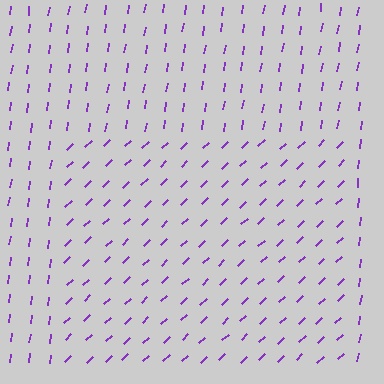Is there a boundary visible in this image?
Yes, there is a texture boundary formed by a change in line orientation.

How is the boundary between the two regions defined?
The boundary is defined purely by a change in line orientation (approximately 38 degrees difference). All lines are the same color and thickness.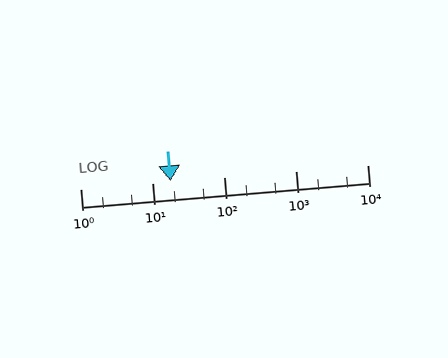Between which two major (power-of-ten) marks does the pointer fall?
The pointer is between 10 and 100.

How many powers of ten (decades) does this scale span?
The scale spans 4 decades, from 1 to 10000.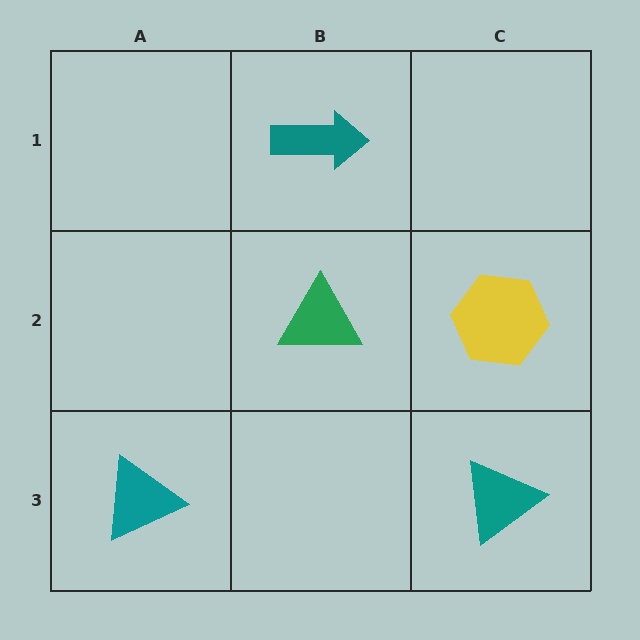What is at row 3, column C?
A teal triangle.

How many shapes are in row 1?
1 shape.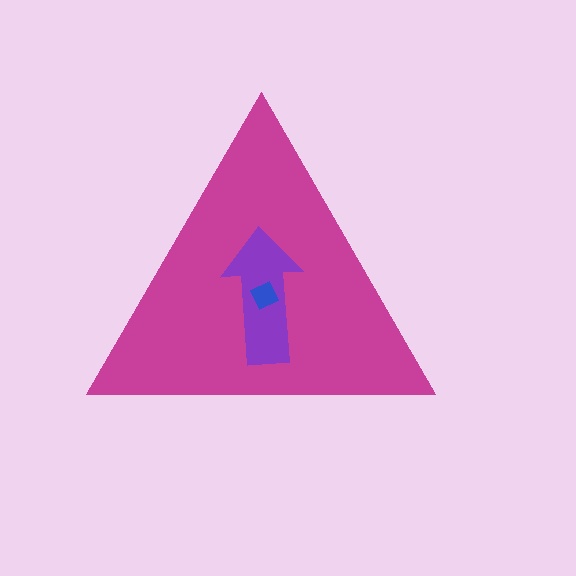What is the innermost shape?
The blue diamond.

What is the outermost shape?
The magenta triangle.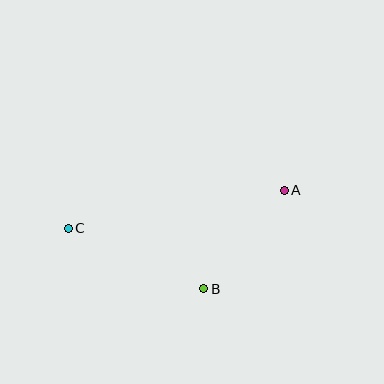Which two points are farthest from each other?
Points A and C are farthest from each other.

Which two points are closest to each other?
Points A and B are closest to each other.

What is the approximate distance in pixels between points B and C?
The distance between B and C is approximately 149 pixels.